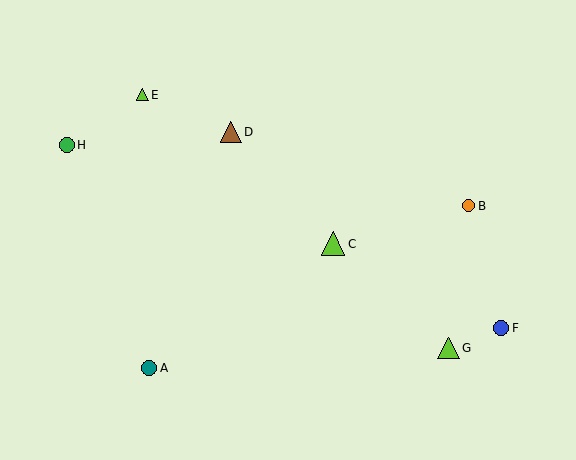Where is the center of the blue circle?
The center of the blue circle is at (501, 328).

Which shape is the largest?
The lime triangle (labeled C) is the largest.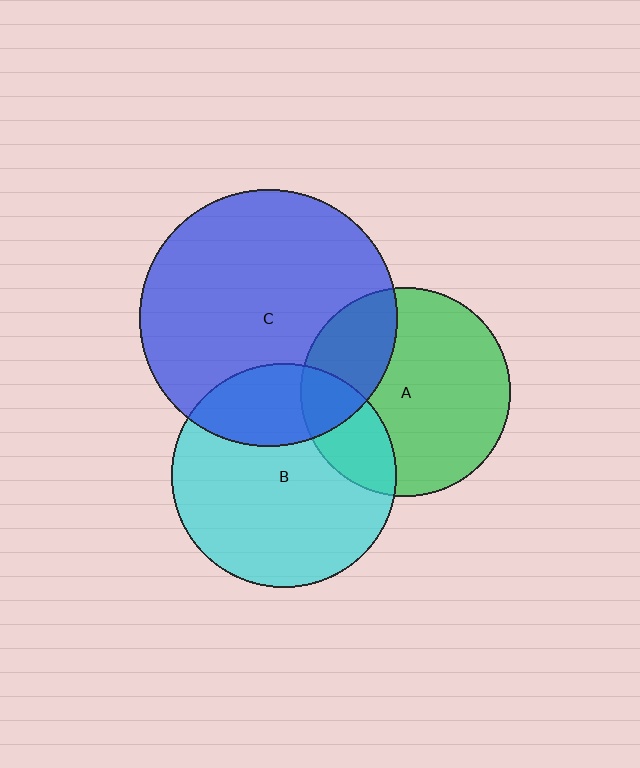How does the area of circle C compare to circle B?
Approximately 1.3 times.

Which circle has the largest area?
Circle C (blue).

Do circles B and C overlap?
Yes.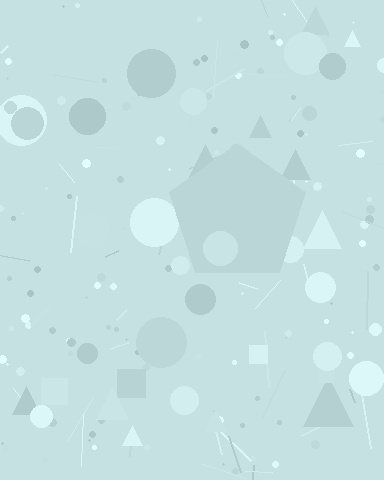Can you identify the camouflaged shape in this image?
The camouflaged shape is a pentagon.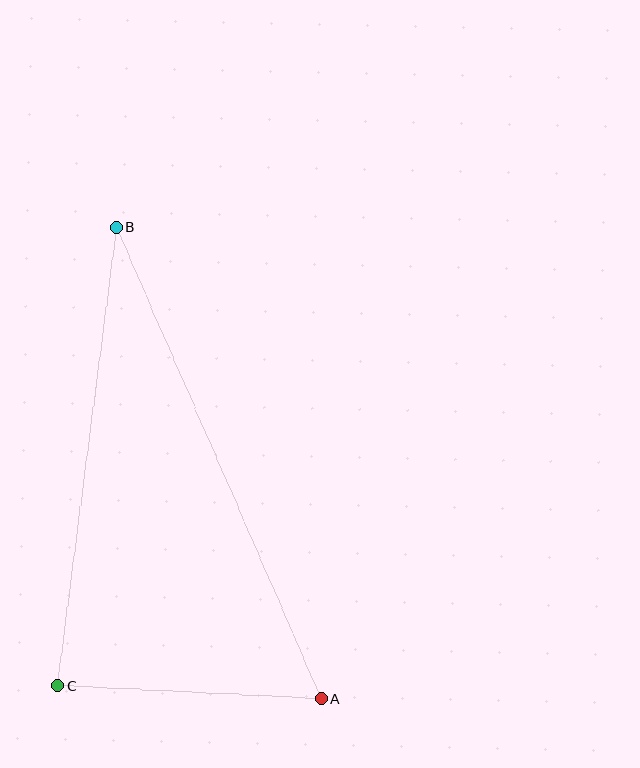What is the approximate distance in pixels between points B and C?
The distance between B and C is approximately 462 pixels.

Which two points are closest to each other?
Points A and C are closest to each other.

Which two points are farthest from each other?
Points A and B are farthest from each other.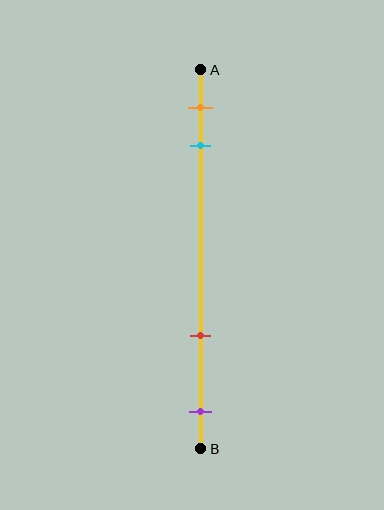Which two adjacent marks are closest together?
The orange and cyan marks are the closest adjacent pair.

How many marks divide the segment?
There are 4 marks dividing the segment.